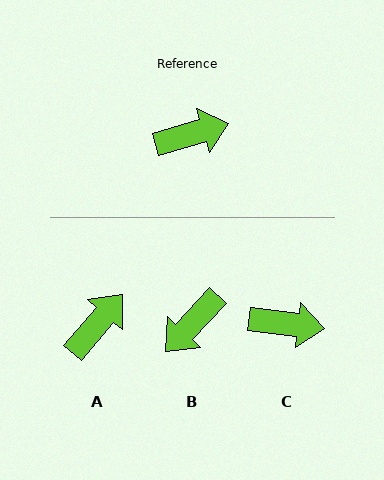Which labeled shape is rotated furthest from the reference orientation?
B, about 149 degrees away.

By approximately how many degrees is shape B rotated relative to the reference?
Approximately 149 degrees clockwise.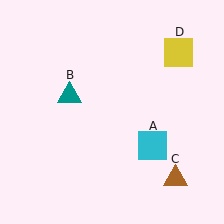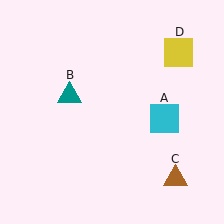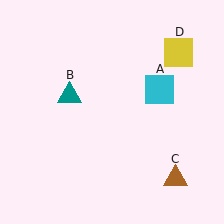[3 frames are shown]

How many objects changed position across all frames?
1 object changed position: cyan square (object A).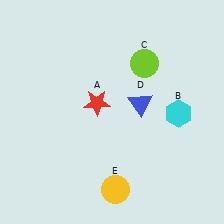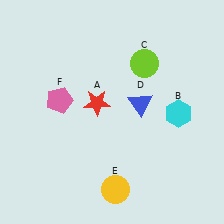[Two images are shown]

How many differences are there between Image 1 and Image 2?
There is 1 difference between the two images.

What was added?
A pink pentagon (F) was added in Image 2.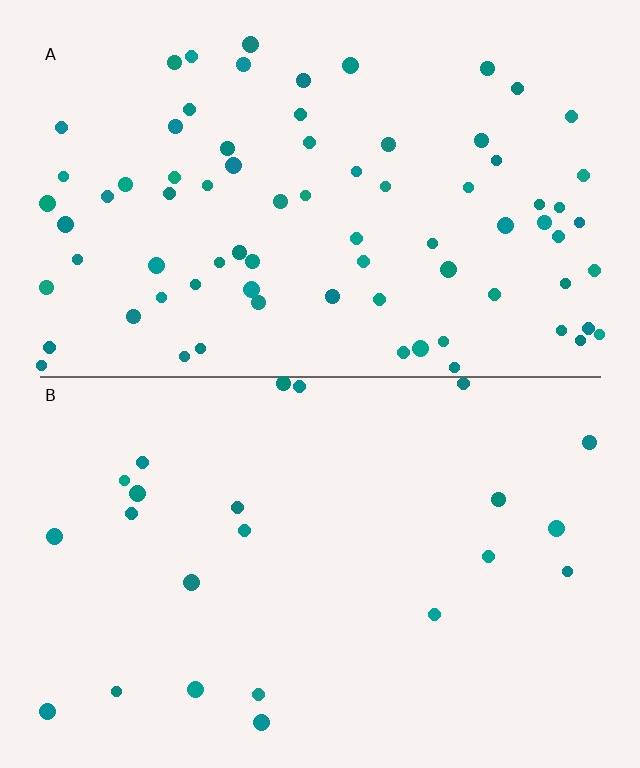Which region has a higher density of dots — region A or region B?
A (the top).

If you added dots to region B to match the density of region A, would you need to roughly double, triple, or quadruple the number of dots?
Approximately triple.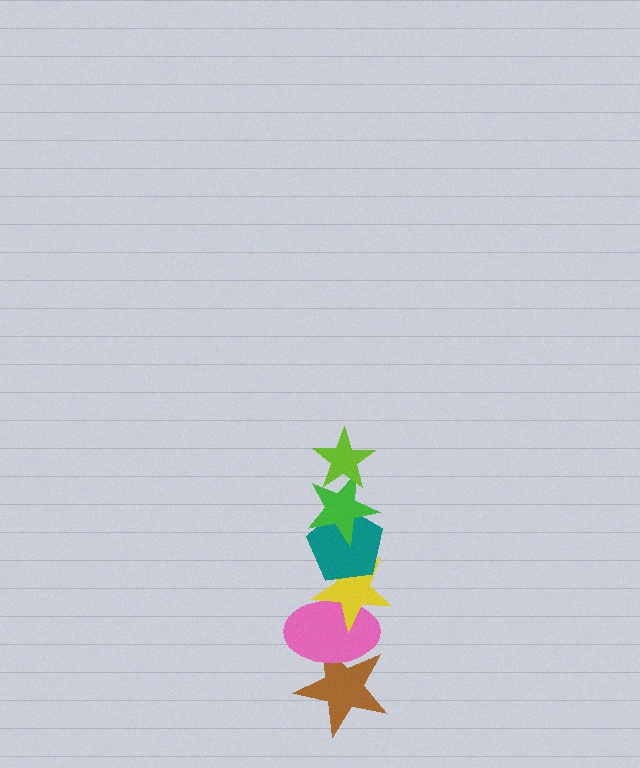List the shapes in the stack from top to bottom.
From top to bottom: the lime star, the green star, the teal pentagon, the yellow star, the pink ellipse, the brown star.